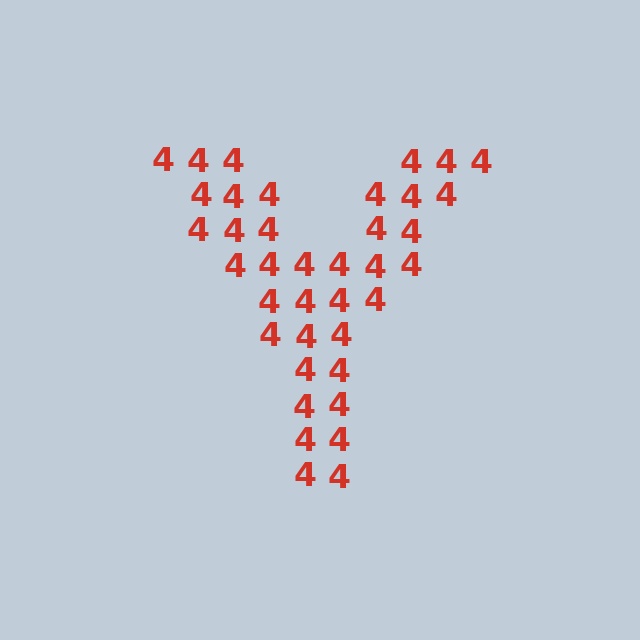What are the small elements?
The small elements are digit 4's.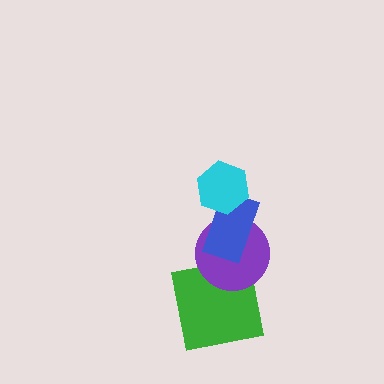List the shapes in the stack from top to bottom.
From top to bottom: the cyan hexagon, the blue rectangle, the purple circle, the green square.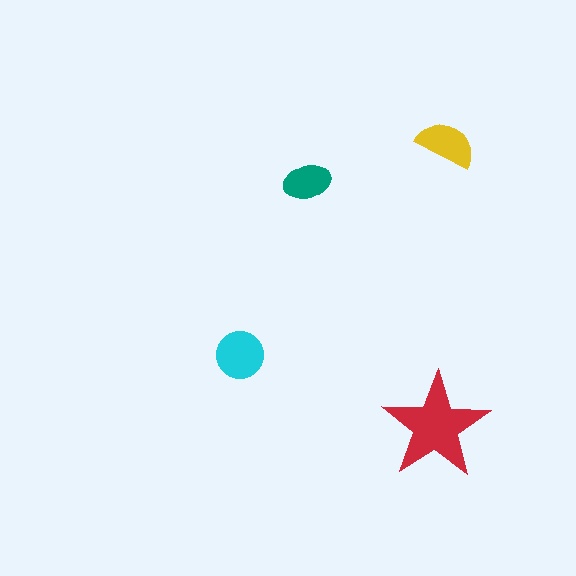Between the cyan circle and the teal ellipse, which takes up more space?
The cyan circle.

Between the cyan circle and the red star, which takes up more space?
The red star.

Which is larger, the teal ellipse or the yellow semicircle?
The yellow semicircle.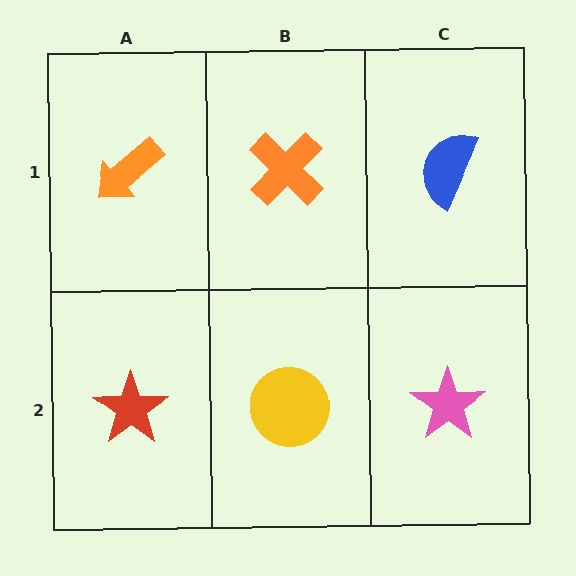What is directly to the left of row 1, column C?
An orange cross.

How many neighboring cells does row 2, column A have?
2.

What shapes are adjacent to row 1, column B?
A yellow circle (row 2, column B), an orange arrow (row 1, column A), a blue semicircle (row 1, column C).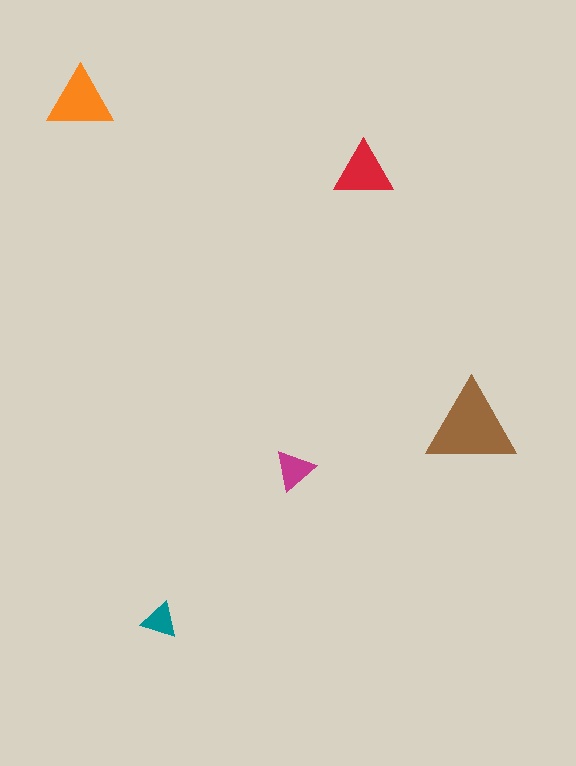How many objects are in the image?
There are 5 objects in the image.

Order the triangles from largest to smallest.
the brown one, the orange one, the red one, the magenta one, the teal one.